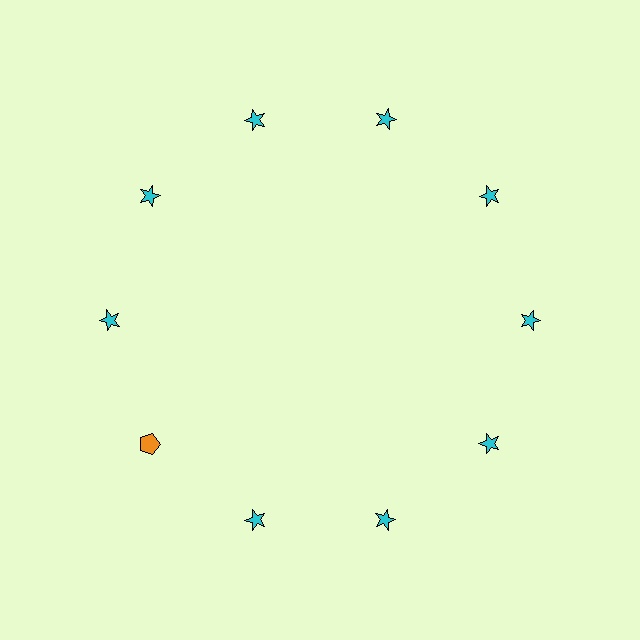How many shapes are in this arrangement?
There are 10 shapes arranged in a ring pattern.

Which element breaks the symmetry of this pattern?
The orange pentagon at roughly the 8 o'clock position breaks the symmetry. All other shapes are cyan stars.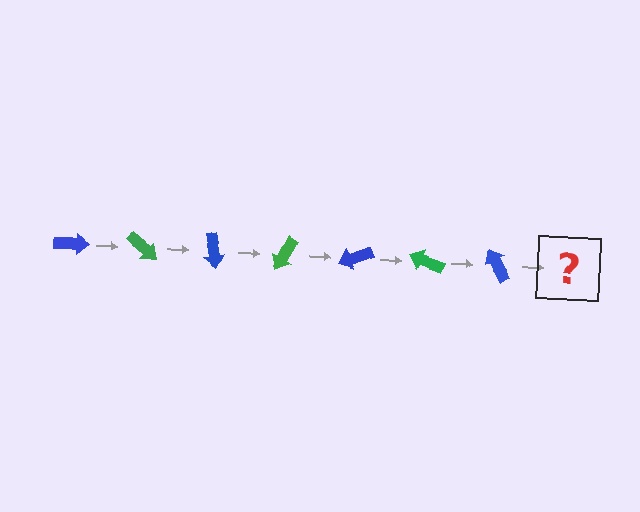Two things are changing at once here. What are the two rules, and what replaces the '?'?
The two rules are that it rotates 40 degrees each step and the color cycles through blue and green. The '?' should be a green arrow, rotated 280 degrees from the start.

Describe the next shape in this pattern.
It should be a green arrow, rotated 280 degrees from the start.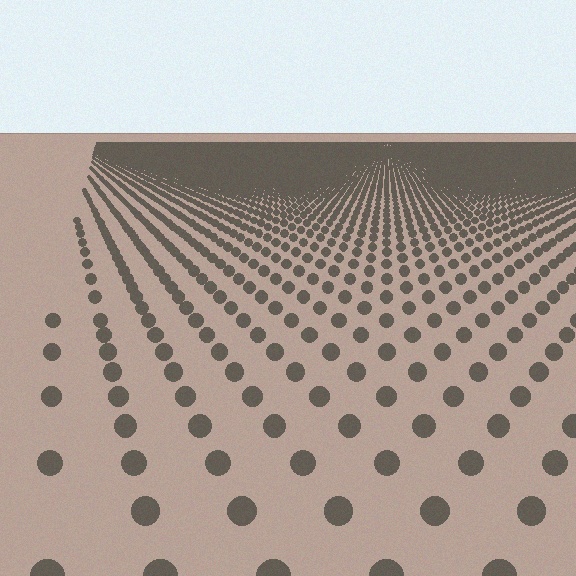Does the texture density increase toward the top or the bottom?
Density increases toward the top.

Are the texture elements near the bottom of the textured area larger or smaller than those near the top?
Larger. Near the bottom, elements are closer to the viewer and appear at a bigger on-screen size.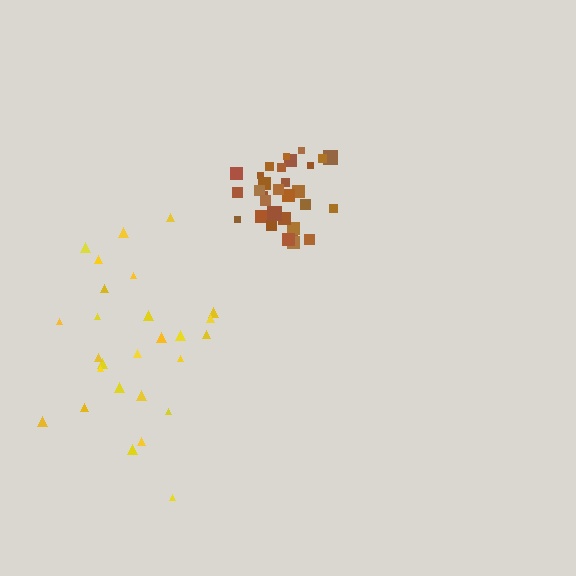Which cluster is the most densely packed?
Brown.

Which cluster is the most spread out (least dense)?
Yellow.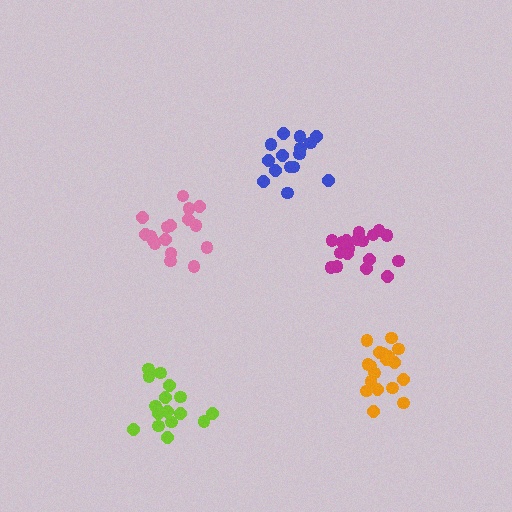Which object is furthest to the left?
The lime cluster is leftmost.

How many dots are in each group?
Group 1: 18 dots, Group 2: 17 dots, Group 3: 17 dots, Group 4: 15 dots, Group 5: 18 dots (85 total).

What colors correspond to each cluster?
The clusters are colored: magenta, pink, lime, blue, orange.